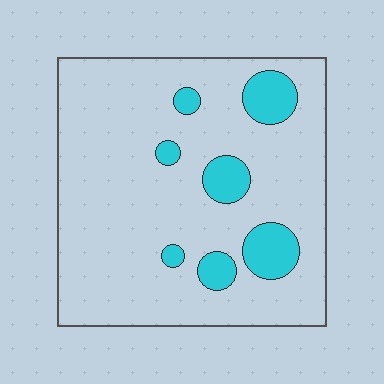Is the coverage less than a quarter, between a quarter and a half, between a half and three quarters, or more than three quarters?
Less than a quarter.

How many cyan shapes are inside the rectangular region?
7.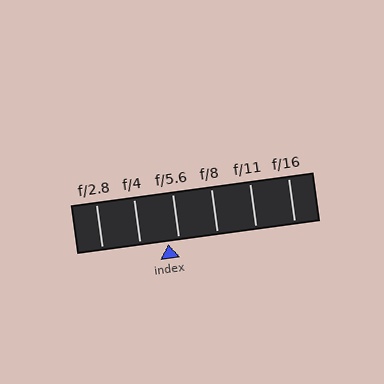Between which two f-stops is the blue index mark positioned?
The index mark is between f/4 and f/5.6.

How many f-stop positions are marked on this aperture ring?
There are 6 f-stop positions marked.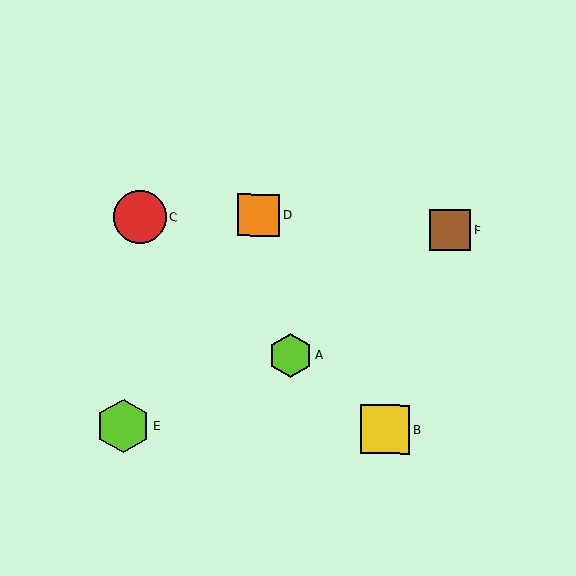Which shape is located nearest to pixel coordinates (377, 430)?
The yellow square (labeled B) at (385, 429) is nearest to that location.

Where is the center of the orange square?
The center of the orange square is at (259, 215).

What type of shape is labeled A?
Shape A is a lime hexagon.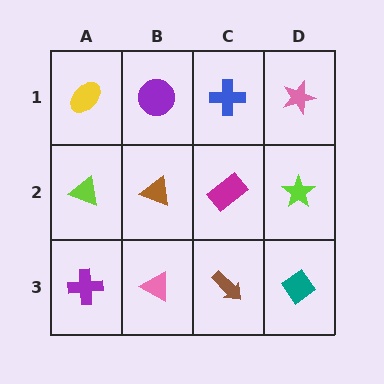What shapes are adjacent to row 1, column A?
A lime triangle (row 2, column A), a purple circle (row 1, column B).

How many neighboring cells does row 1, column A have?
2.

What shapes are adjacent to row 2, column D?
A pink star (row 1, column D), a teal diamond (row 3, column D), a magenta rectangle (row 2, column C).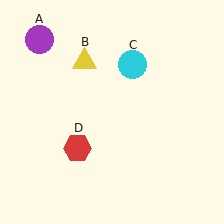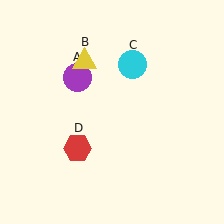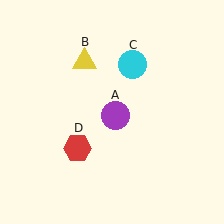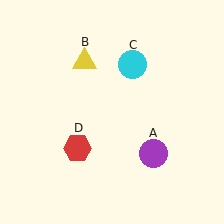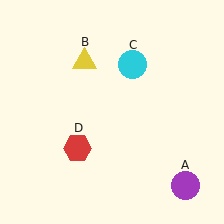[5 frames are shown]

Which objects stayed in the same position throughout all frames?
Yellow triangle (object B) and cyan circle (object C) and red hexagon (object D) remained stationary.